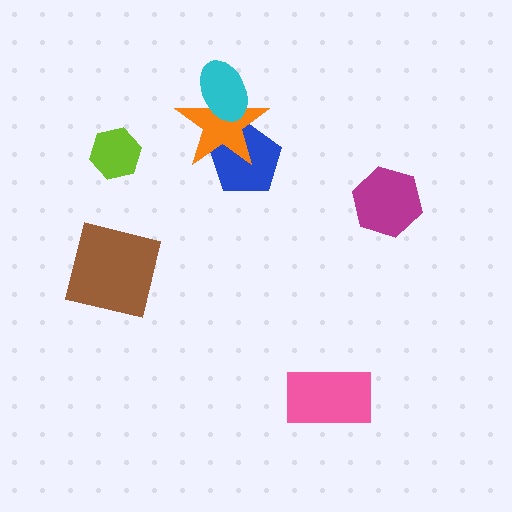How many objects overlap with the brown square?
0 objects overlap with the brown square.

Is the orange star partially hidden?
Yes, it is partially covered by another shape.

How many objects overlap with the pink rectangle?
0 objects overlap with the pink rectangle.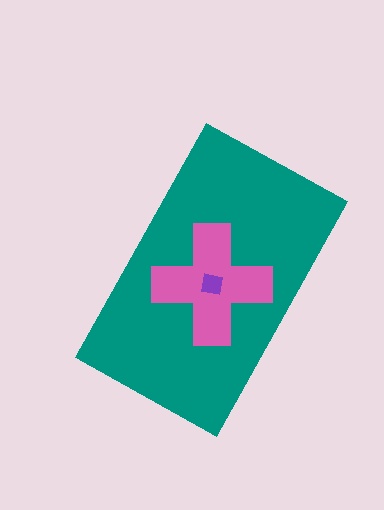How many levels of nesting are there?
3.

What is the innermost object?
The purple square.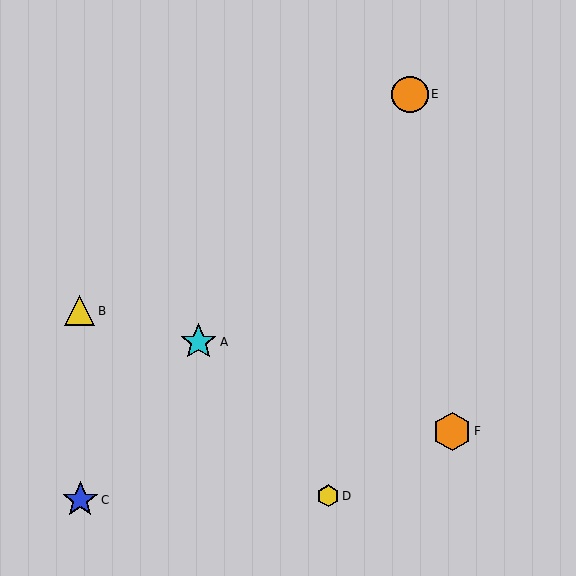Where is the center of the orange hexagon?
The center of the orange hexagon is at (452, 431).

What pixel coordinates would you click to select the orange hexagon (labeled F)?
Click at (452, 431) to select the orange hexagon F.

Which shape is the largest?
The orange hexagon (labeled F) is the largest.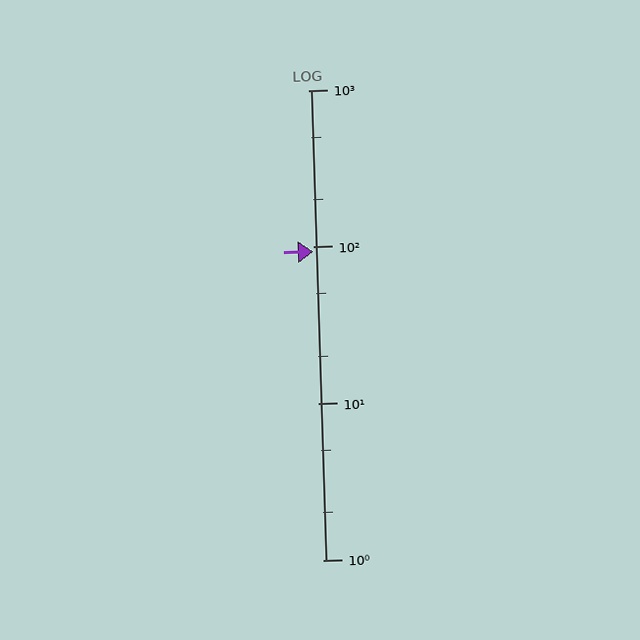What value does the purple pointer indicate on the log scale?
The pointer indicates approximately 93.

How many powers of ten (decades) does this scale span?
The scale spans 3 decades, from 1 to 1000.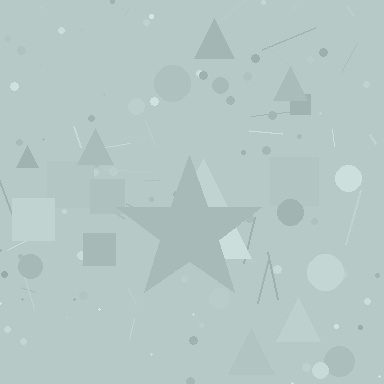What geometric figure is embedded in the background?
A star is embedded in the background.